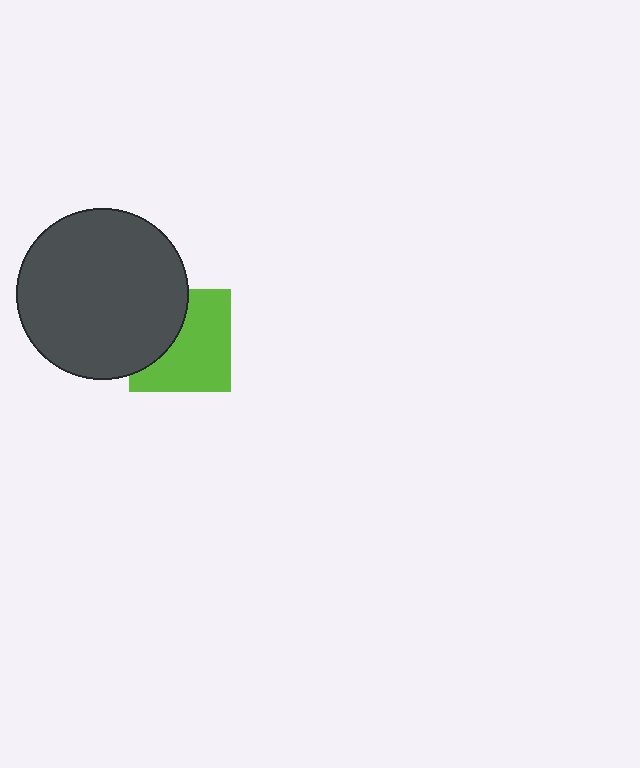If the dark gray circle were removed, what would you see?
You would see the complete lime square.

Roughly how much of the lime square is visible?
About half of it is visible (roughly 63%).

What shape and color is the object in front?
The object in front is a dark gray circle.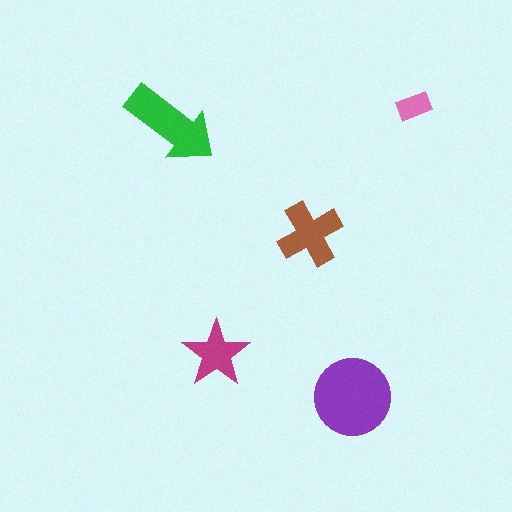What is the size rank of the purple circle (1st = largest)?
1st.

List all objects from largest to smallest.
The purple circle, the green arrow, the brown cross, the magenta star, the pink rectangle.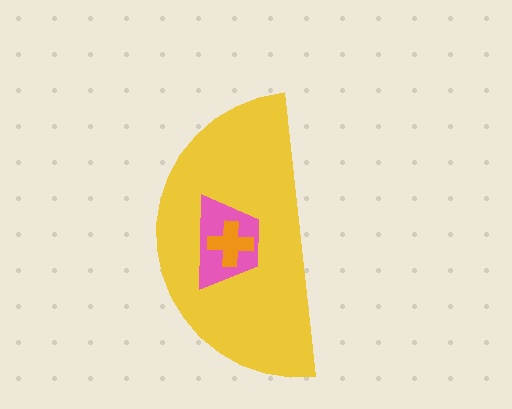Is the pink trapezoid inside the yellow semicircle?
Yes.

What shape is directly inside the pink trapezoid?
The orange cross.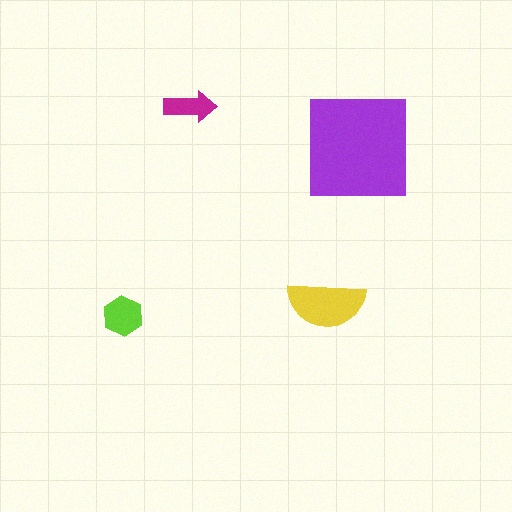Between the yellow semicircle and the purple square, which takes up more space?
The purple square.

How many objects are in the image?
There are 4 objects in the image.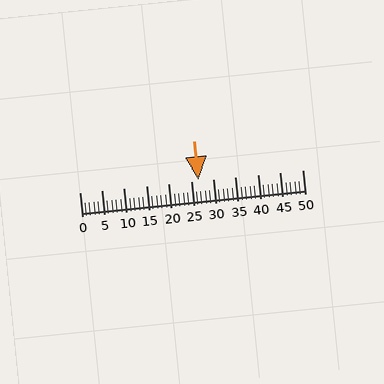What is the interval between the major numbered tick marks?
The major tick marks are spaced 5 units apart.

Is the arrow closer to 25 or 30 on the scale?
The arrow is closer to 25.